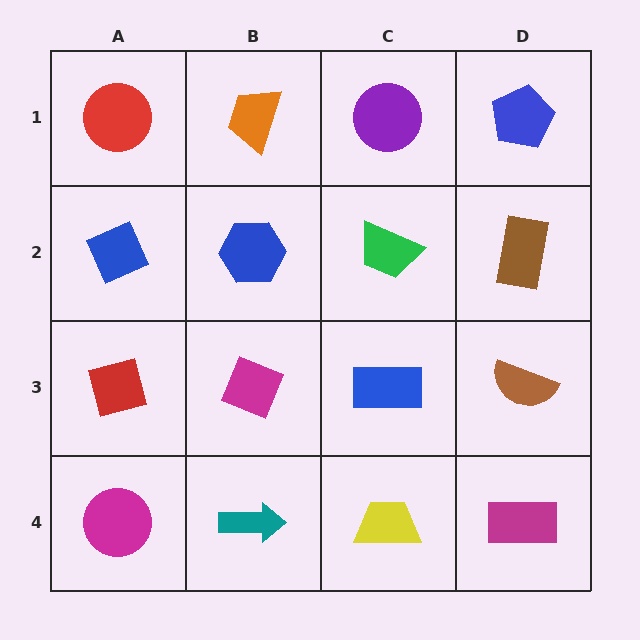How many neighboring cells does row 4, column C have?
3.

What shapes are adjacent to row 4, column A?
A red square (row 3, column A), a teal arrow (row 4, column B).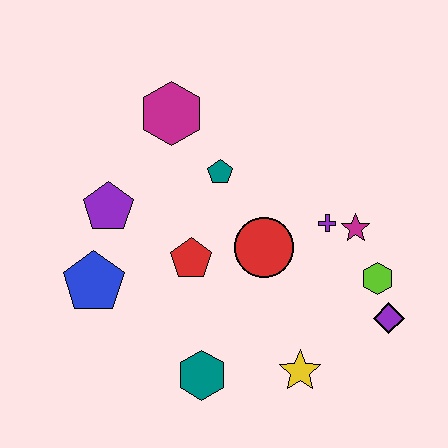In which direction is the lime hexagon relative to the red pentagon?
The lime hexagon is to the right of the red pentagon.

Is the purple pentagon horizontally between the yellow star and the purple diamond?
No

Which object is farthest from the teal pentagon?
The purple diamond is farthest from the teal pentagon.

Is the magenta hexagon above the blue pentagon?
Yes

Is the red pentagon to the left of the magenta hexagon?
No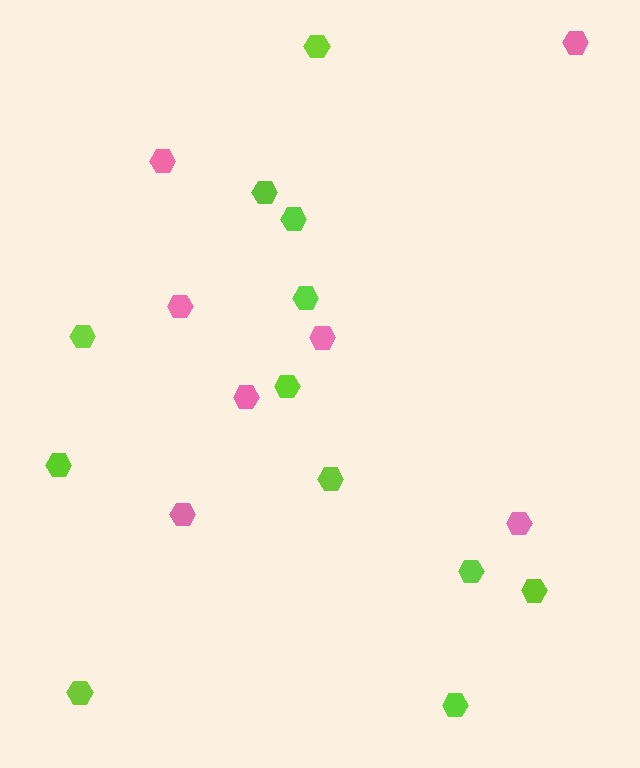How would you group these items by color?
There are 2 groups: one group of lime hexagons (12) and one group of pink hexagons (7).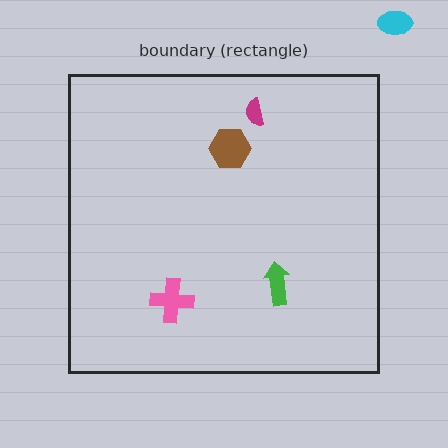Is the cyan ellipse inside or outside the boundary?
Outside.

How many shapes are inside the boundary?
4 inside, 1 outside.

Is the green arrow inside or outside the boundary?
Inside.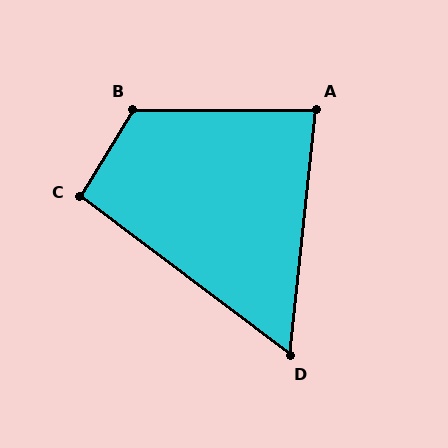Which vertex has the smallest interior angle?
D, at approximately 59 degrees.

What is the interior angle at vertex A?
Approximately 84 degrees (acute).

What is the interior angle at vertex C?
Approximately 96 degrees (obtuse).